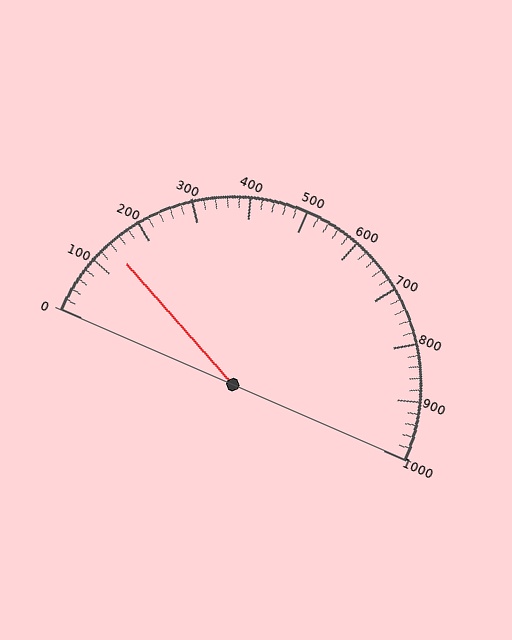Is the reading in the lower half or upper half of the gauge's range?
The reading is in the lower half of the range (0 to 1000).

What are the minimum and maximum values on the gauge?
The gauge ranges from 0 to 1000.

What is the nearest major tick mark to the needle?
The nearest major tick mark is 100.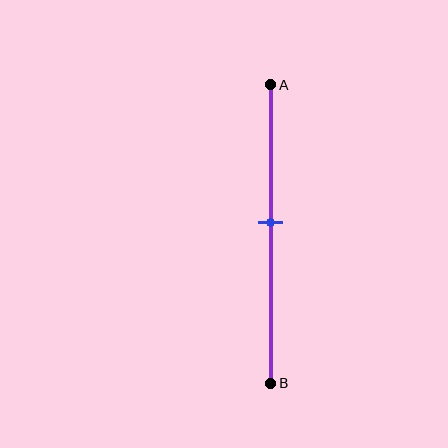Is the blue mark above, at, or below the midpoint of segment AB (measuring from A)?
The blue mark is above the midpoint of segment AB.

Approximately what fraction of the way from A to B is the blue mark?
The blue mark is approximately 45% of the way from A to B.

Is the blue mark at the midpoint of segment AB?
No, the mark is at about 45% from A, not at the 50% midpoint.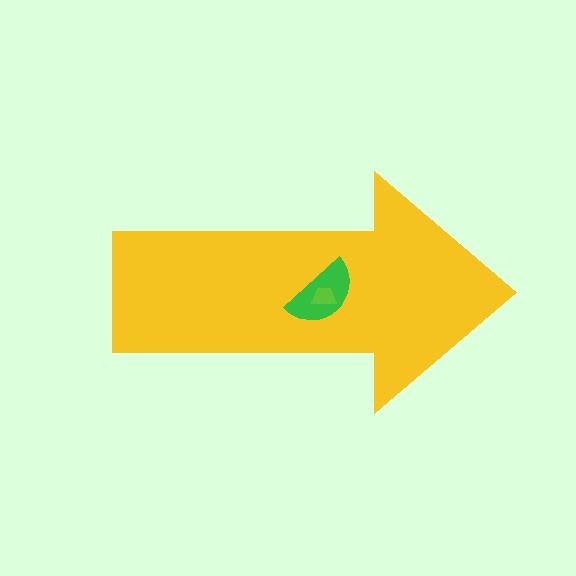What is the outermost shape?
The yellow arrow.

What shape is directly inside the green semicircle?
The lime trapezoid.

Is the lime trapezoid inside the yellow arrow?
Yes.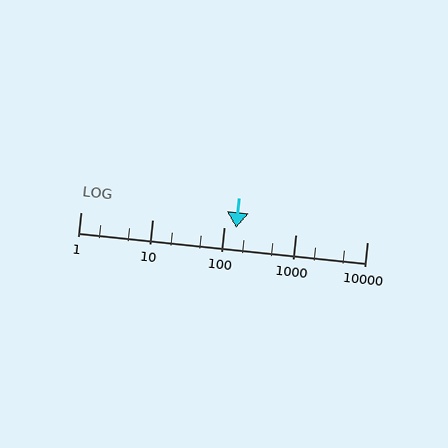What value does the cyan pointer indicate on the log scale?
The pointer indicates approximately 150.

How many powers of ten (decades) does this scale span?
The scale spans 4 decades, from 1 to 10000.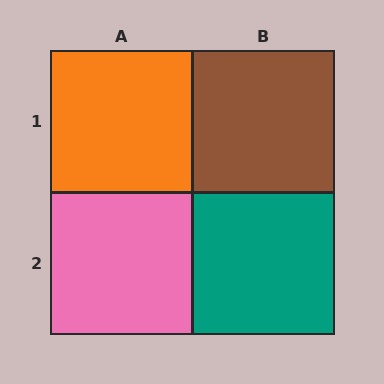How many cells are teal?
1 cell is teal.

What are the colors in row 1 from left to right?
Orange, brown.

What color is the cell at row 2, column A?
Pink.